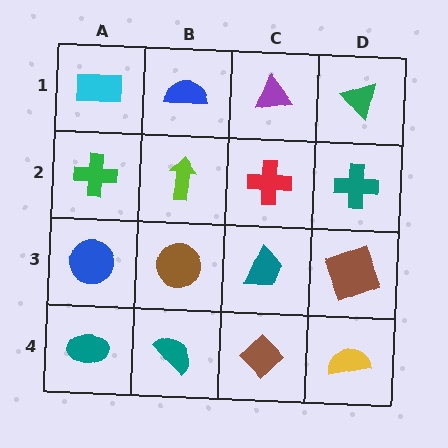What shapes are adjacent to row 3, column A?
A green cross (row 2, column A), a teal ellipse (row 4, column A), a brown circle (row 3, column B).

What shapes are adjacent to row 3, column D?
A teal cross (row 2, column D), a yellow semicircle (row 4, column D), a teal trapezoid (row 3, column C).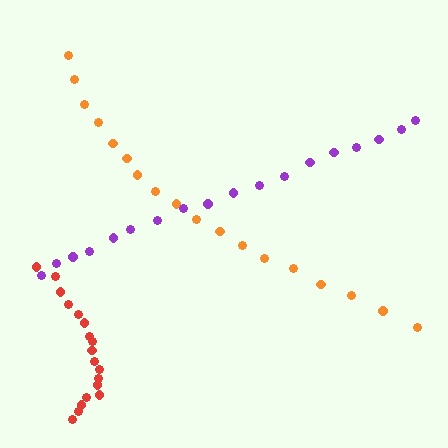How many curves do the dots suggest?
There are 3 distinct paths.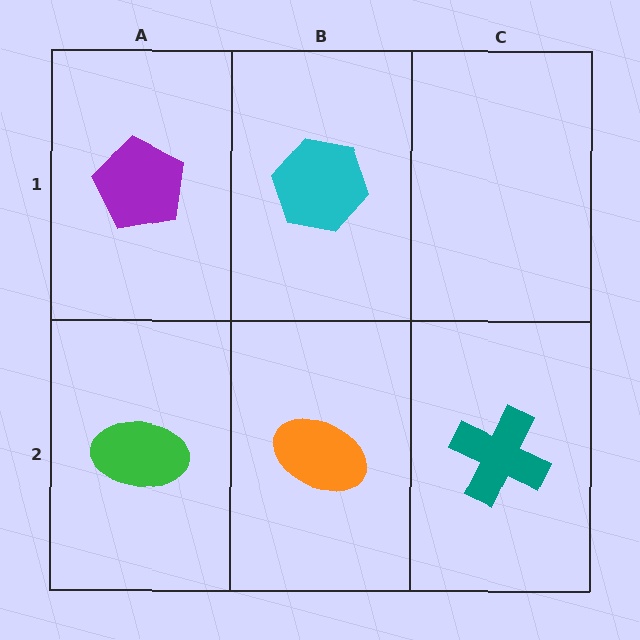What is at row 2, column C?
A teal cross.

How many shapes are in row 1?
2 shapes.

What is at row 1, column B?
A cyan hexagon.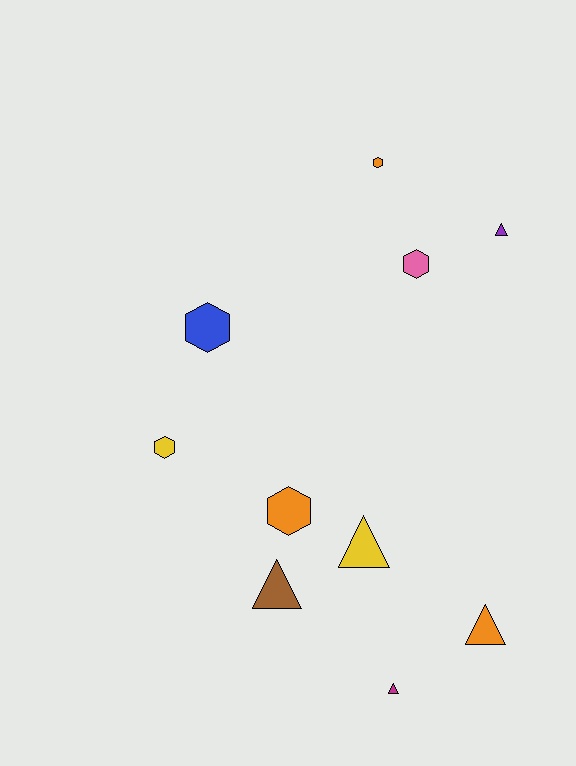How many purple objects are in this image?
There is 1 purple object.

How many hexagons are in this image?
There are 5 hexagons.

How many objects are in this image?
There are 10 objects.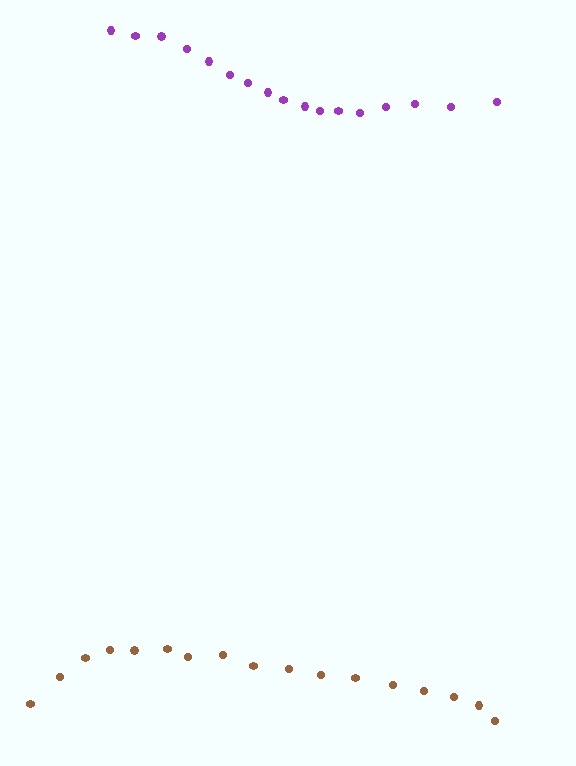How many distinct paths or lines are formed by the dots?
There are 2 distinct paths.